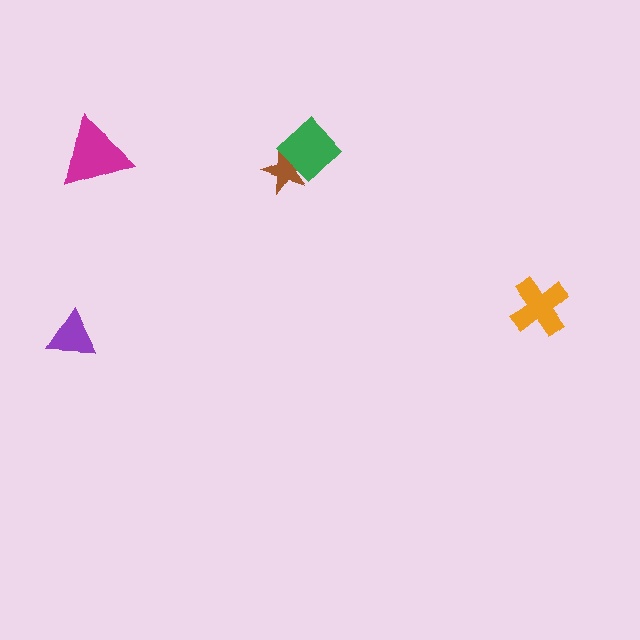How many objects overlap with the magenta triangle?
0 objects overlap with the magenta triangle.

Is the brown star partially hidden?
Yes, it is partially covered by another shape.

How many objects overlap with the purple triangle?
0 objects overlap with the purple triangle.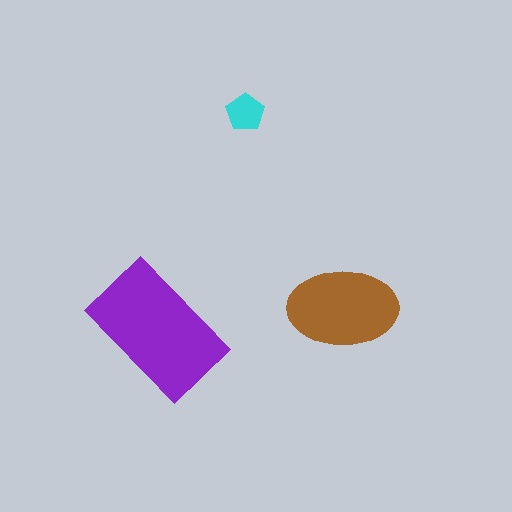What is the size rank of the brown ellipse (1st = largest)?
2nd.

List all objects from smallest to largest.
The cyan pentagon, the brown ellipse, the purple rectangle.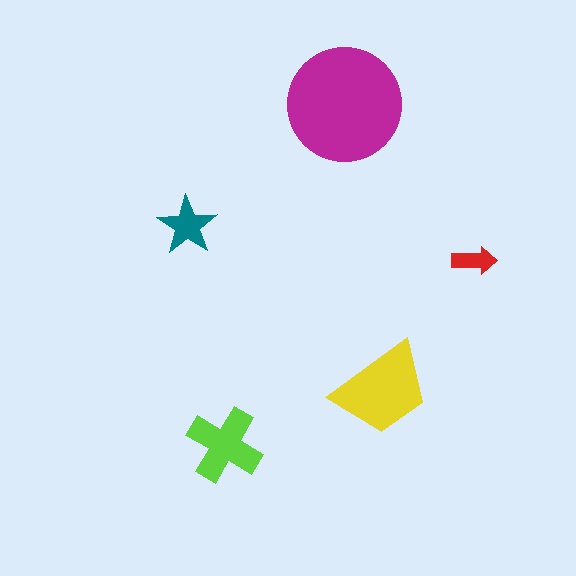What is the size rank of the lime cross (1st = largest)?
3rd.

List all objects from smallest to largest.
The red arrow, the teal star, the lime cross, the yellow trapezoid, the magenta circle.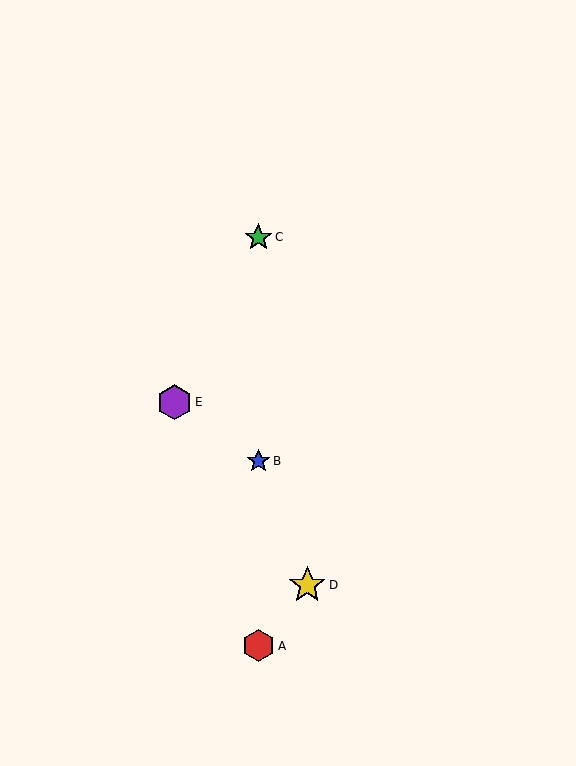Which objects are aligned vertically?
Objects A, B, C are aligned vertically.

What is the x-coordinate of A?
Object A is at x≈258.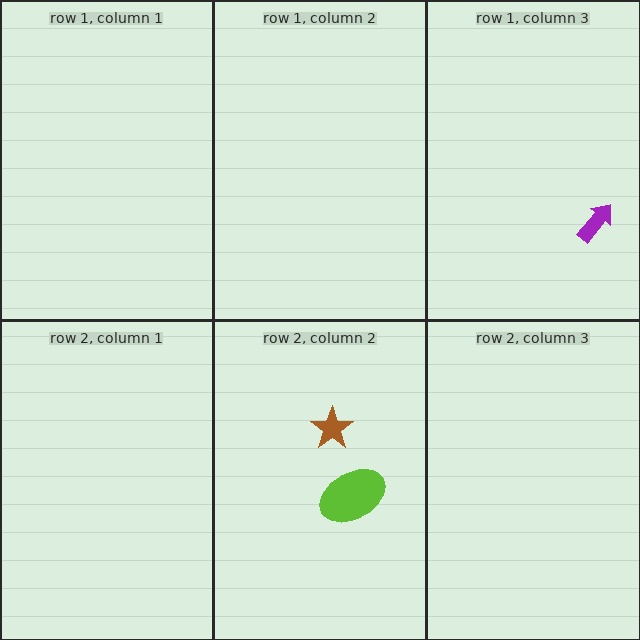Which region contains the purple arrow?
The row 1, column 3 region.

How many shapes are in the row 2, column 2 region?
2.